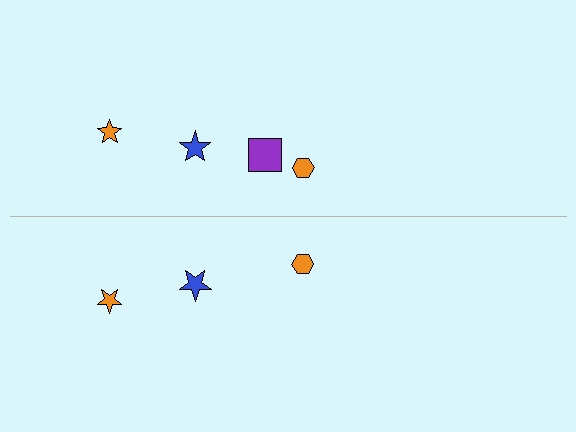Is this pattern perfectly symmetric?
No, the pattern is not perfectly symmetric. A purple square is missing from the bottom side.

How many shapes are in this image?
There are 7 shapes in this image.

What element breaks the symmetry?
A purple square is missing from the bottom side.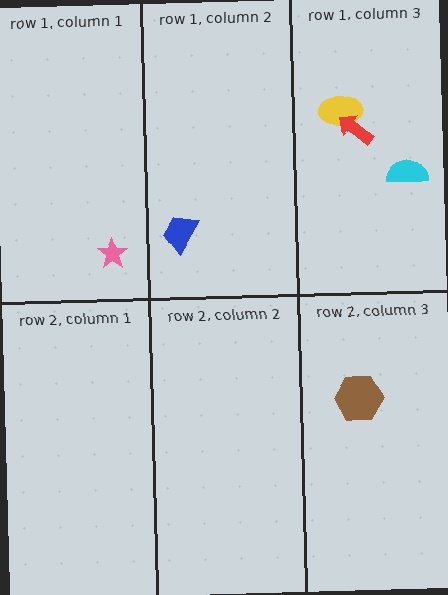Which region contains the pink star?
The row 1, column 1 region.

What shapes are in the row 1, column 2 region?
The blue trapezoid.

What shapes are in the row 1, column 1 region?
The pink star.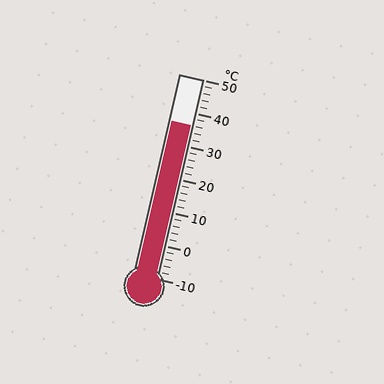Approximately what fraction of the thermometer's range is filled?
The thermometer is filled to approximately 75% of its range.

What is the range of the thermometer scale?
The thermometer scale ranges from -10°C to 50°C.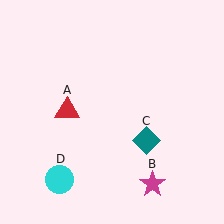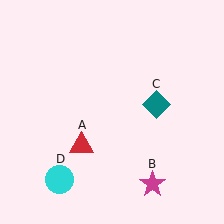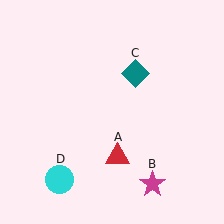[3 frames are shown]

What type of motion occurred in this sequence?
The red triangle (object A), teal diamond (object C) rotated counterclockwise around the center of the scene.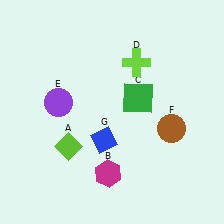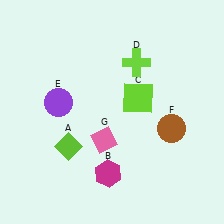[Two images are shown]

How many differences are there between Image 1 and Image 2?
There are 2 differences between the two images.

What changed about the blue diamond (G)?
In Image 1, G is blue. In Image 2, it changed to pink.